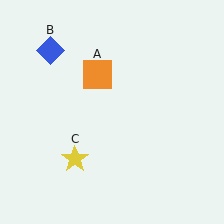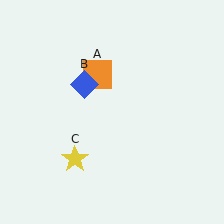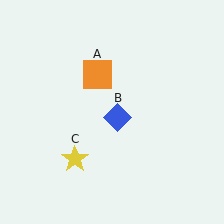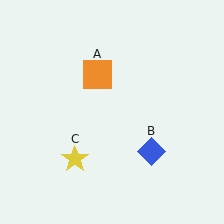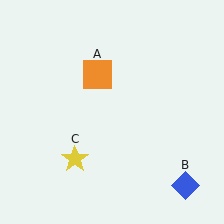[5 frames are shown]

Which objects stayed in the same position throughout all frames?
Orange square (object A) and yellow star (object C) remained stationary.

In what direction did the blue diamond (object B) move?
The blue diamond (object B) moved down and to the right.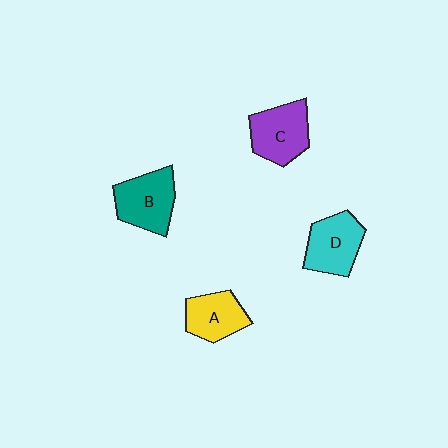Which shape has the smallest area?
Shape A (yellow).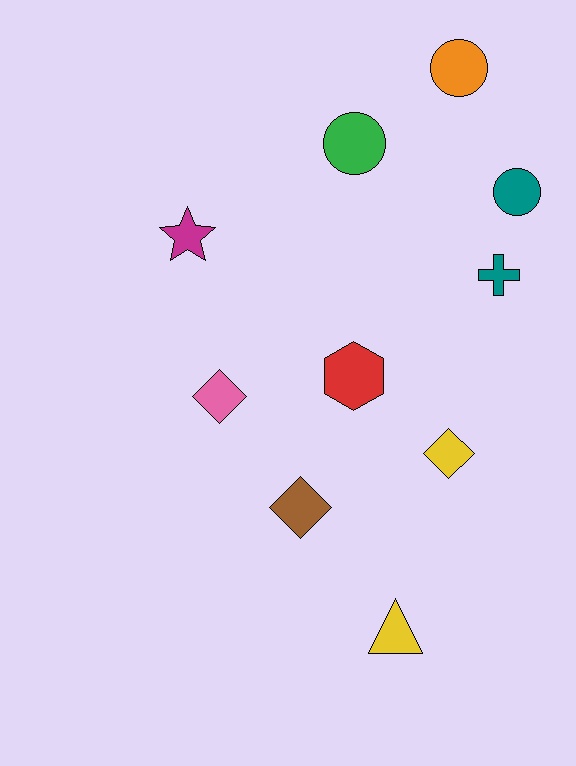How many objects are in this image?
There are 10 objects.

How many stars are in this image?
There is 1 star.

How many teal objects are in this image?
There are 2 teal objects.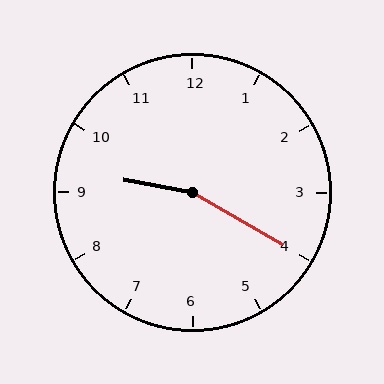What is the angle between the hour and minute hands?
Approximately 160 degrees.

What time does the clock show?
9:20.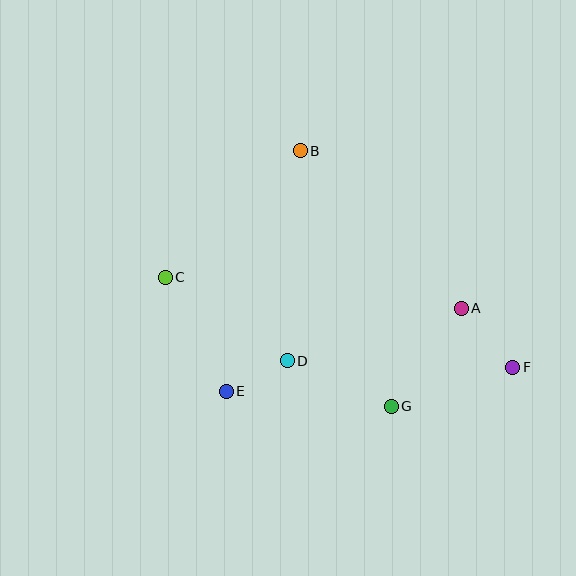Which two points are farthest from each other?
Points C and F are farthest from each other.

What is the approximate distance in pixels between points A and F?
The distance between A and F is approximately 78 pixels.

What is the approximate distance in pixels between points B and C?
The distance between B and C is approximately 185 pixels.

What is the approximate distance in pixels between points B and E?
The distance between B and E is approximately 251 pixels.